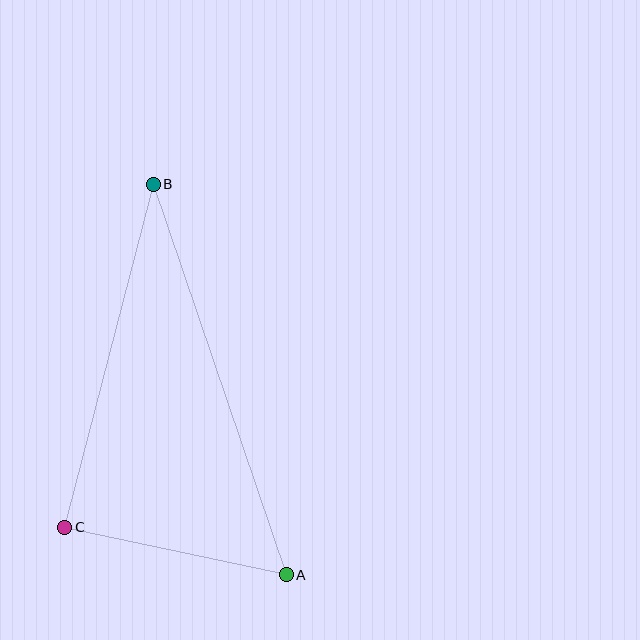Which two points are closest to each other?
Points A and C are closest to each other.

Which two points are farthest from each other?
Points A and B are farthest from each other.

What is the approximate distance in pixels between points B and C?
The distance between B and C is approximately 354 pixels.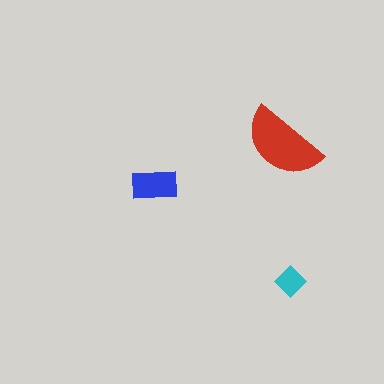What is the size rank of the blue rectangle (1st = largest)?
2nd.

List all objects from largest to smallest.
The red semicircle, the blue rectangle, the cyan diamond.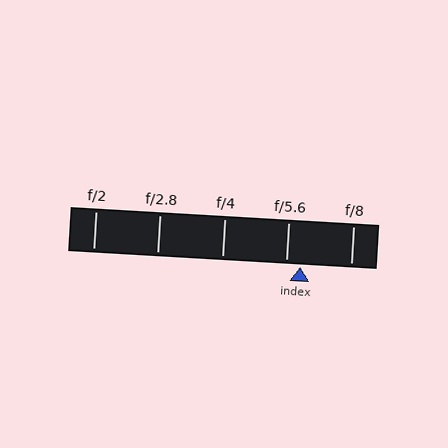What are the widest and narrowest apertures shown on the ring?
The widest aperture shown is f/2 and the narrowest is f/8.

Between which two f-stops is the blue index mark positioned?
The index mark is between f/5.6 and f/8.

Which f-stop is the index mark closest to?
The index mark is closest to f/5.6.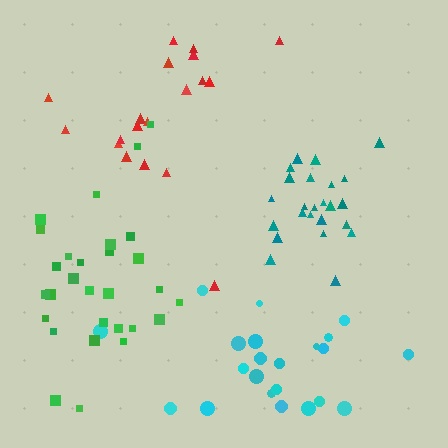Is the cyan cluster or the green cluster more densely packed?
Green.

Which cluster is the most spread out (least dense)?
Cyan.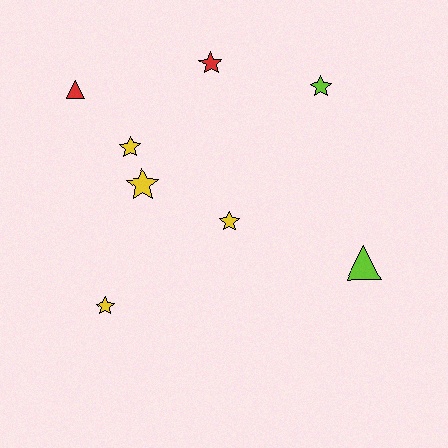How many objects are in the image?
There are 8 objects.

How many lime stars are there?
There is 1 lime star.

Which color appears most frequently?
Yellow, with 4 objects.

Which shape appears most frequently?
Star, with 6 objects.